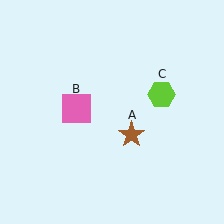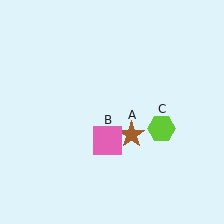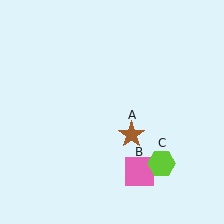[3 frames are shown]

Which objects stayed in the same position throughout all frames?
Brown star (object A) remained stationary.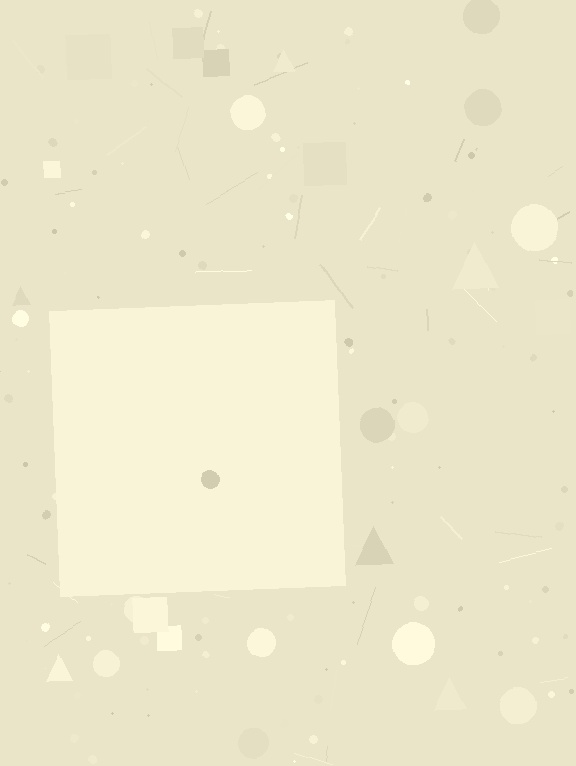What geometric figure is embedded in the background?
A square is embedded in the background.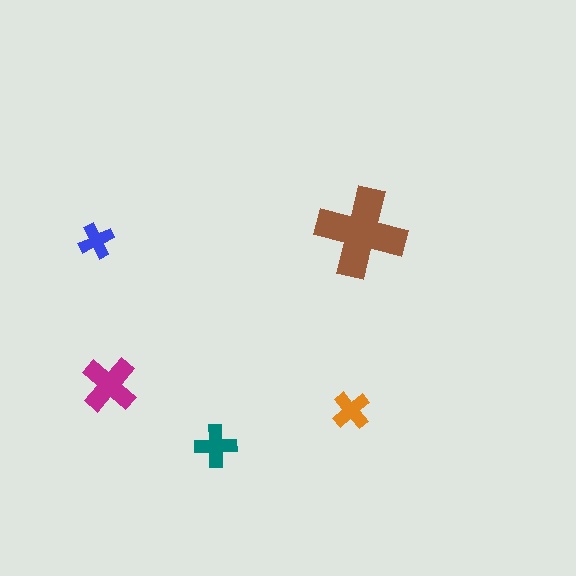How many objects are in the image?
There are 5 objects in the image.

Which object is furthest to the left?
The blue cross is leftmost.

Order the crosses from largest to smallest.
the brown one, the magenta one, the teal one, the orange one, the blue one.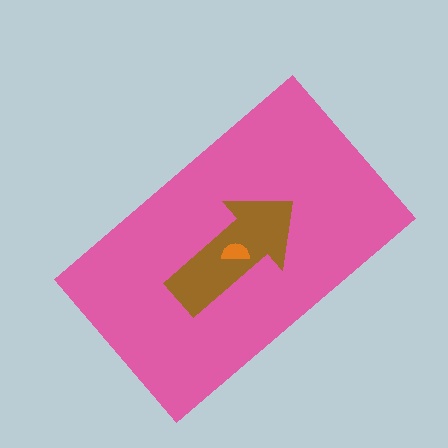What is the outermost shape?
The pink rectangle.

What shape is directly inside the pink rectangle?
The brown arrow.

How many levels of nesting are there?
3.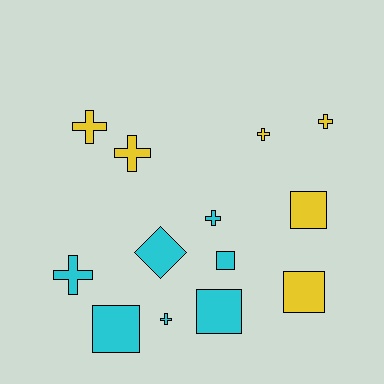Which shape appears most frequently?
Cross, with 7 objects.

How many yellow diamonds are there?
There are no yellow diamonds.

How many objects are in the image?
There are 13 objects.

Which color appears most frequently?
Cyan, with 7 objects.